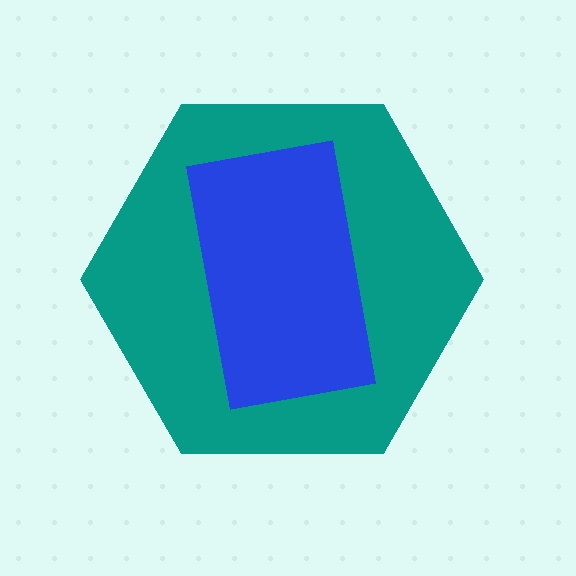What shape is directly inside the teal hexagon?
The blue rectangle.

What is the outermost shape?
The teal hexagon.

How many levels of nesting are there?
2.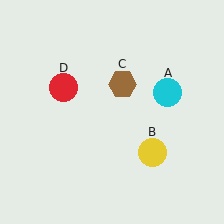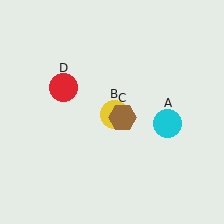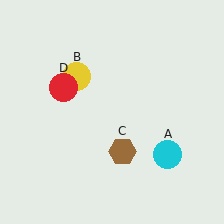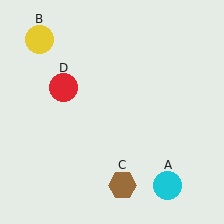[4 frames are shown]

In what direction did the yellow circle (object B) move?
The yellow circle (object B) moved up and to the left.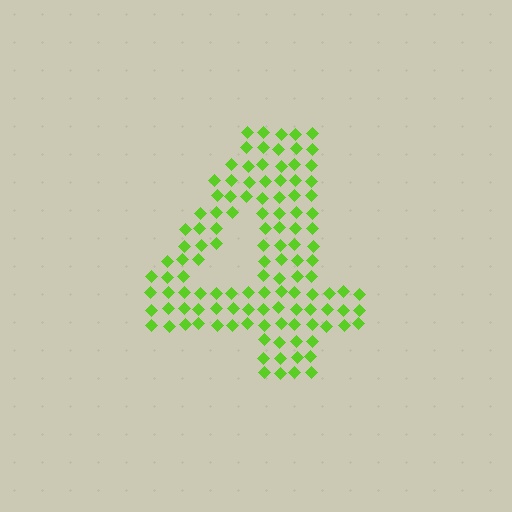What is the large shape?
The large shape is the digit 4.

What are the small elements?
The small elements are diamonds.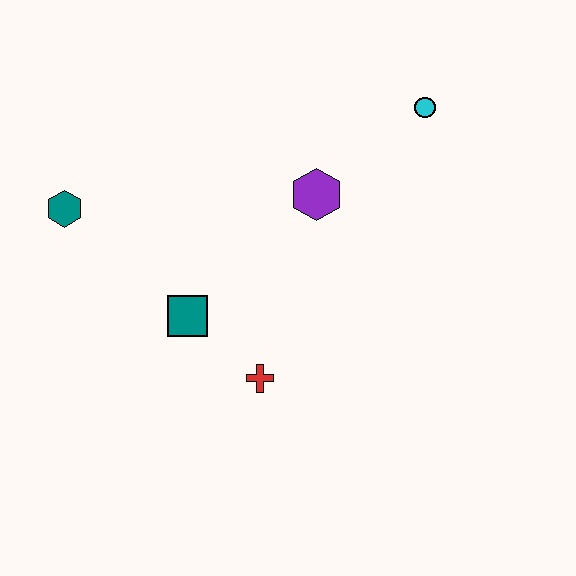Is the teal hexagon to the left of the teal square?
Yes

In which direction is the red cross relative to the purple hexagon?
The red cross is below the purple hexagon.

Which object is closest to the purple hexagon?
The cyan circle is closest to the purple hexagon.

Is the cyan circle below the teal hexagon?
No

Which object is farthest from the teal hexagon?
The cyan circle is farthest from the teal hexagon.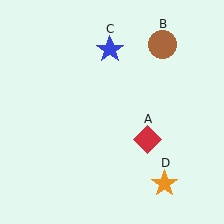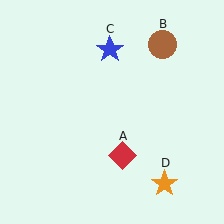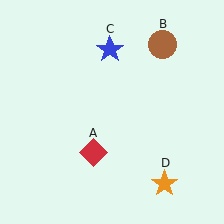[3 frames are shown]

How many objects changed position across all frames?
1 object changed position: red diamond (object A).